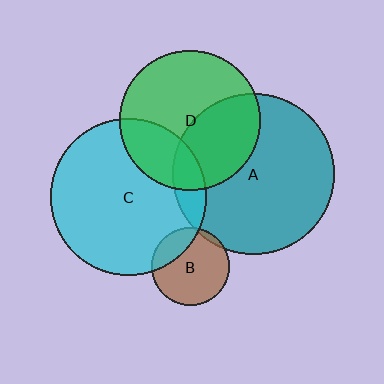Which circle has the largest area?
Circle A (teal).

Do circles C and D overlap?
Yes.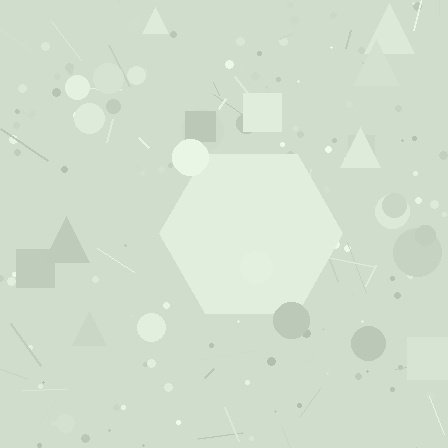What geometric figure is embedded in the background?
A hexagon is embedded in the background.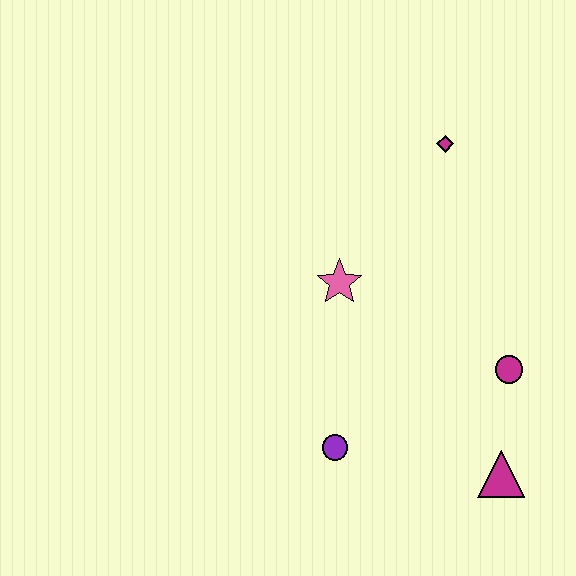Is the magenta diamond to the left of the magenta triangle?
Yes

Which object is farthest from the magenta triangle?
The magenta diamond is farthest from the magenta triangle.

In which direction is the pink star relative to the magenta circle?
The pink star is to the left of the magenta circle.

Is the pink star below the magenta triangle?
No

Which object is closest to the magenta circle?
The magenta triangle is closest to the magenta circle.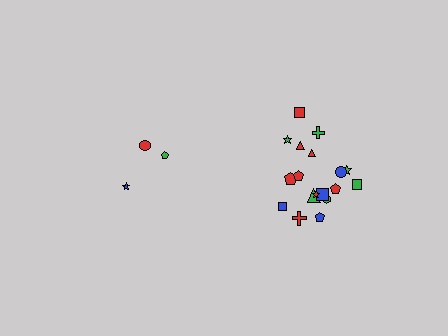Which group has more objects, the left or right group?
The right group.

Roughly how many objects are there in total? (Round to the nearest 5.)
Roughly 20 objects in total.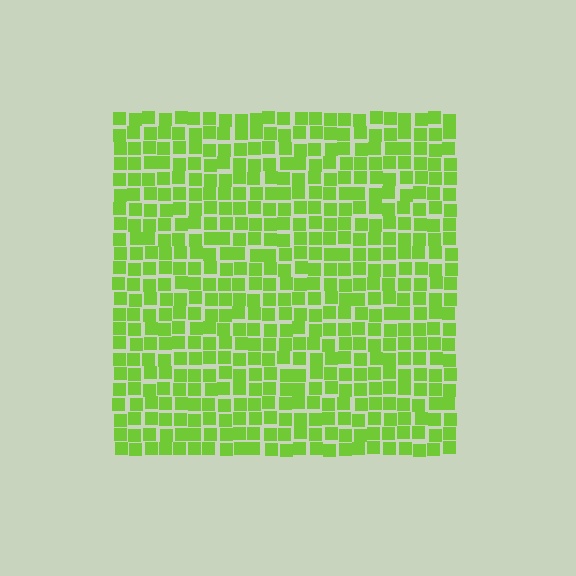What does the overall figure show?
The overall figure shows a square.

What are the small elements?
The small elements are squares.